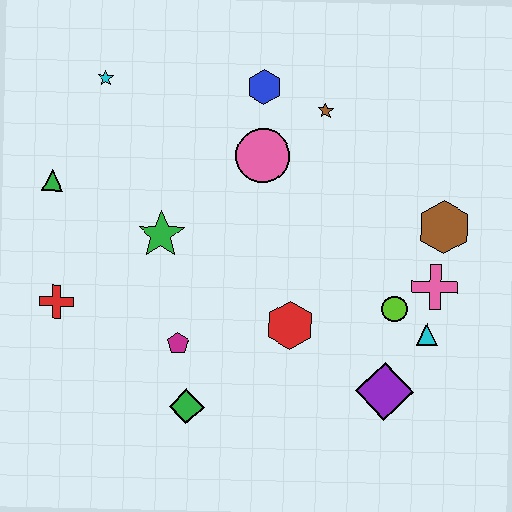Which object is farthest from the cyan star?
The purple diamond is farthest from the cyan star.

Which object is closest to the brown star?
The blue hexagon is closest to the brown star.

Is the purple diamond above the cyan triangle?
No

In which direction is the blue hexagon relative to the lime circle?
The blue hexagon is above the lime circle.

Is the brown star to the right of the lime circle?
No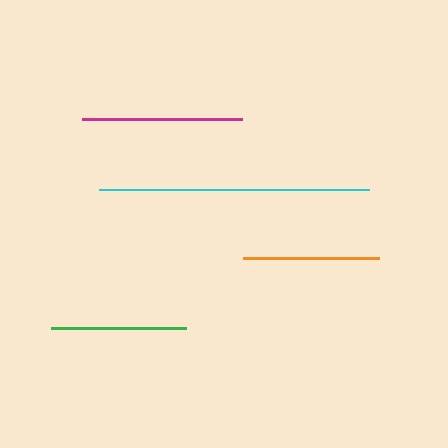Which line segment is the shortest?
The green line is the shortest at approximately 135 pixels.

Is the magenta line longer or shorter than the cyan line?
The cyan line is longer than the magenta line.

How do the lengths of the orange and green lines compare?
The orange and green lines are approximately the same length.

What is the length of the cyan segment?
The cyan segment is approximately 270 pixels long.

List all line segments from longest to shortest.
From longest to shortest: cyan, magenta, orange, green.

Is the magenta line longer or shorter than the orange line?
The magenta line is longer than the orange line.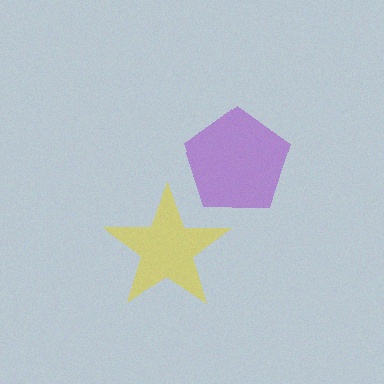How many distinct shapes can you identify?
There are 2 distinct shapes: a yellow star, a purple pentagon.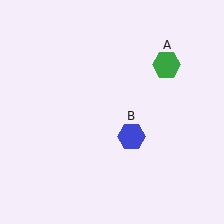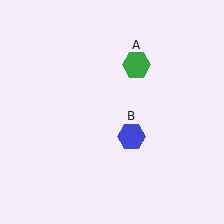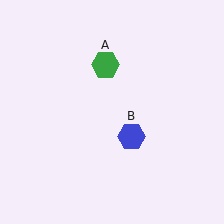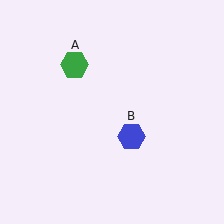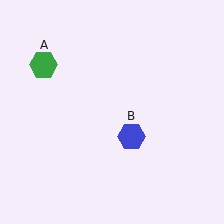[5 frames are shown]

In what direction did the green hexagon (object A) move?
The green hexagon (object A) moved left.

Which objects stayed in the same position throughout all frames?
Blue hexagon (object B) remained stationary.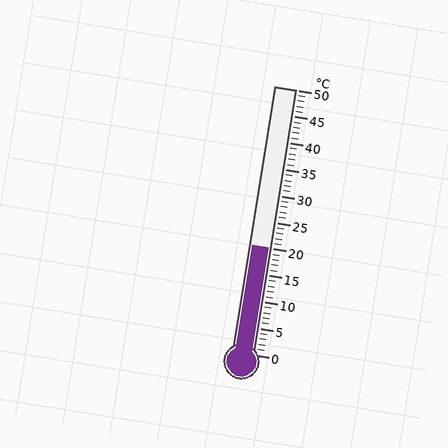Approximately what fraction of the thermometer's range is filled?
The thermometer is filled to approximately 40% of its range.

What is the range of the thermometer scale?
The thermometer scale ranges from 0°C to 50°C.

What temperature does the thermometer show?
The thermometer shows approximately 20°C.